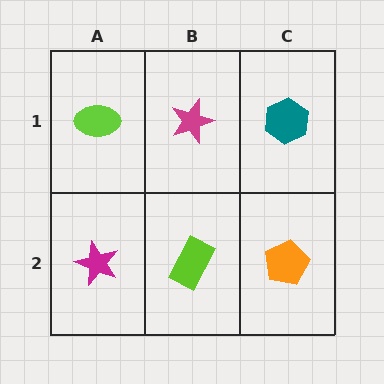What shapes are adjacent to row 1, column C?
An orange pentagon (row 2, column C), a magenta star (row 1, column B).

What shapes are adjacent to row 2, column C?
A teal hexagon (row 1, column C), a lime rectangle (row 2, column B).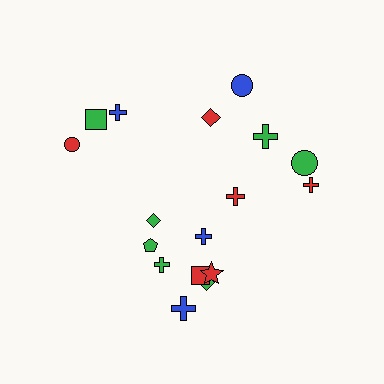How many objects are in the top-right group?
There are 6 objects.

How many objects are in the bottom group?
There are 8 objects.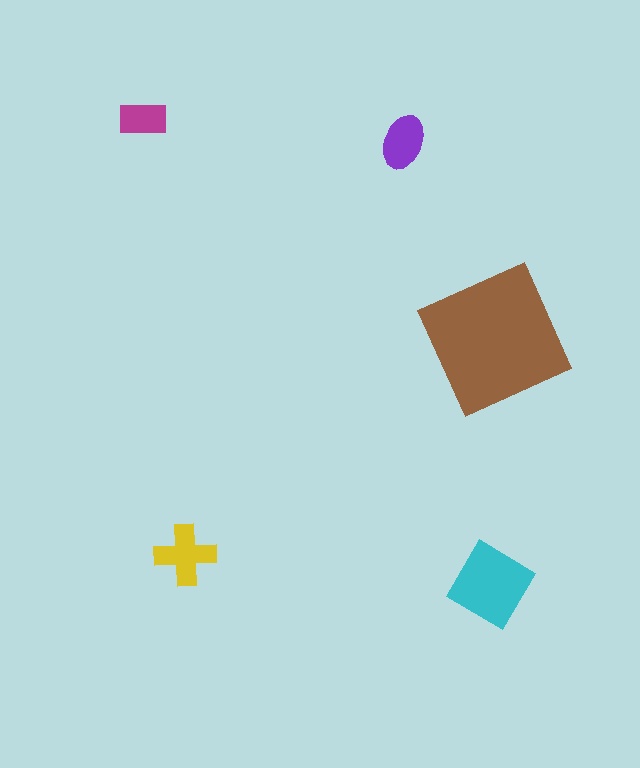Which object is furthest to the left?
The magenta rectangle is leftmost.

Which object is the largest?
The brown square.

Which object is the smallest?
The magenta rectangle.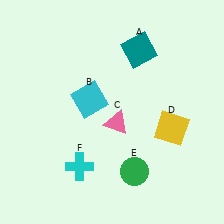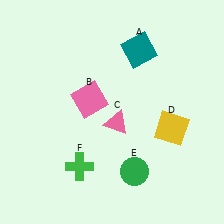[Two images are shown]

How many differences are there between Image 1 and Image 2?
There are 2 differences between the two images.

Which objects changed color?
B changed from cyan to pink. F changed from cyan to green.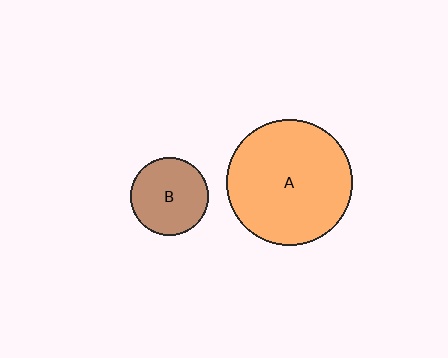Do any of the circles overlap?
No, none of the circles overlap.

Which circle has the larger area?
Circle A (orange).